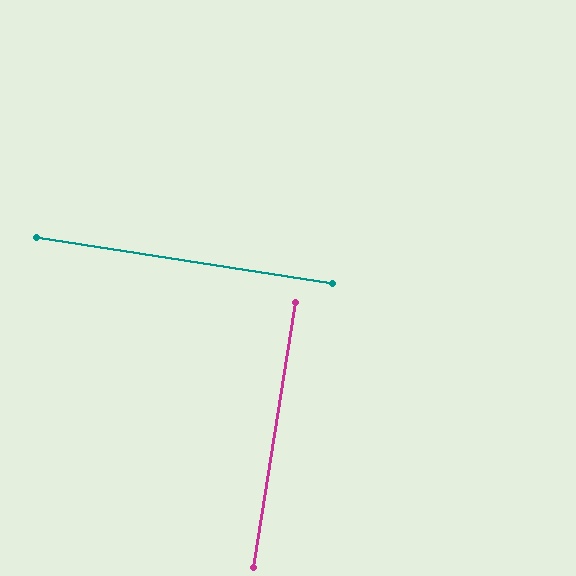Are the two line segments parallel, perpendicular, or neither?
Perpendicular — they meet at approximately 90°.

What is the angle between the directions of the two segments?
Approximately 90 degrees.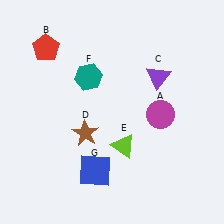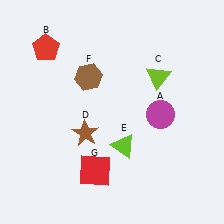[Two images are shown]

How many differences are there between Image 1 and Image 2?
There are 3 differences between the two images.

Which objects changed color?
C changed from purple to lime. F changed from teal to brown. G changed from blue to red.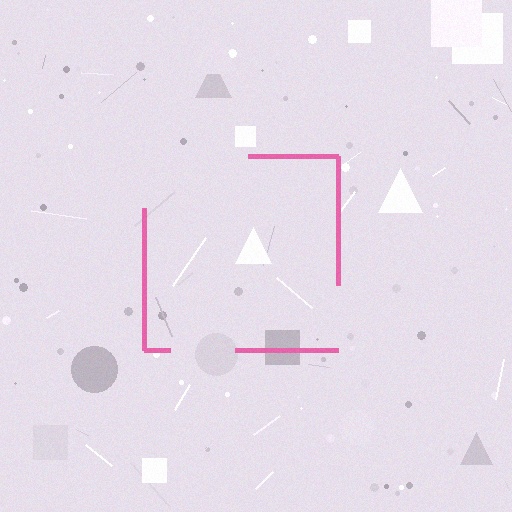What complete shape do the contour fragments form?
The contour fragments form a square.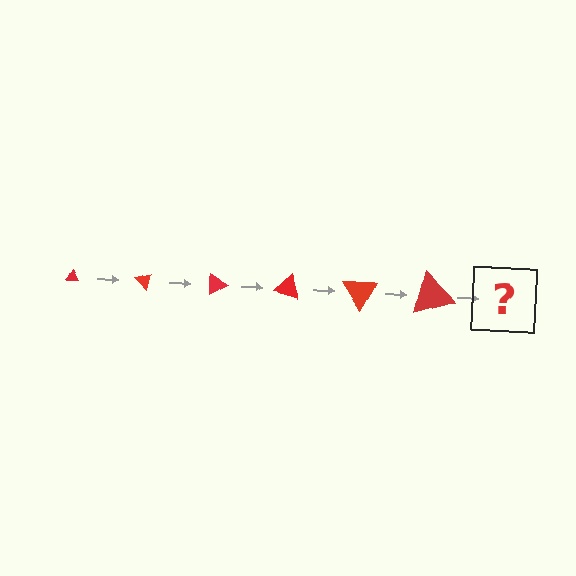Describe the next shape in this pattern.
It should be a triangle, larger than the previous one and rotated 270 degrees from the start.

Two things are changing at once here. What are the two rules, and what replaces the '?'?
The two rules are that the triangle grows larger each step and it rotates 45 degrees each step. The '?' should be a triangle, larger than the previous one and rotated 270 degrees from the start.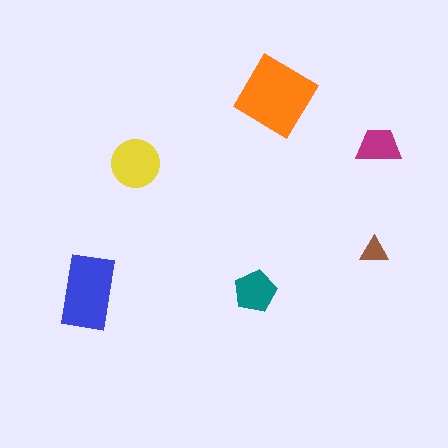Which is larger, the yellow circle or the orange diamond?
The orange diamond.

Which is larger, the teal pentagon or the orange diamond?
The orange diamond.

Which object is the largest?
The orange diamond.